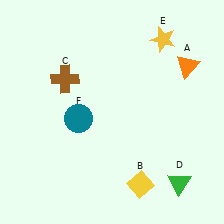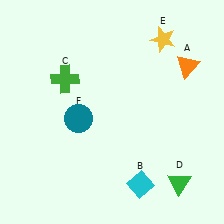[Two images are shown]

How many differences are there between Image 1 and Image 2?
There are 2 differences between the two images.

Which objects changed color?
B changed from yellow to cyan. C changed from brown to green.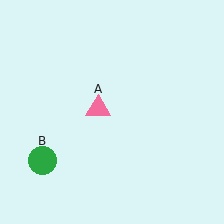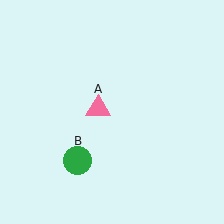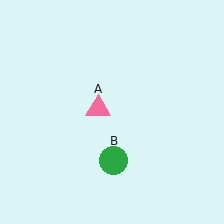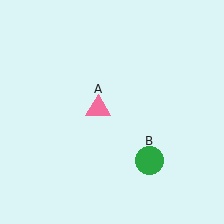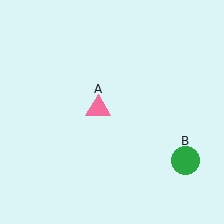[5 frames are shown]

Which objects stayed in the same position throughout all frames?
Pink triangle (object A) remained stationary.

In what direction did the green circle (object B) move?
The green circle (object B) moved right.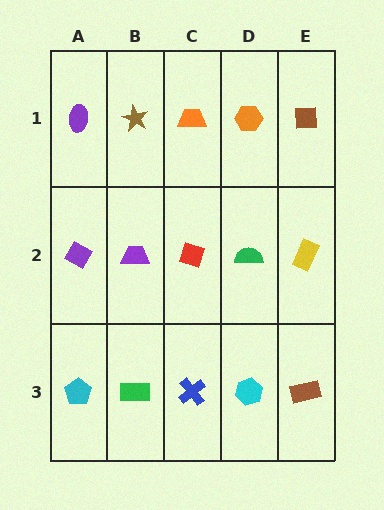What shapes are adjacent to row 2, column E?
A brown square (row 1, column E), a brown rectangle (row 3, column E), a green semicircle (row 2, column D).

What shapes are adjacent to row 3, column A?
A purple diamond (row 2, column A), a green rectangle (row 3, column B).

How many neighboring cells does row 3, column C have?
3.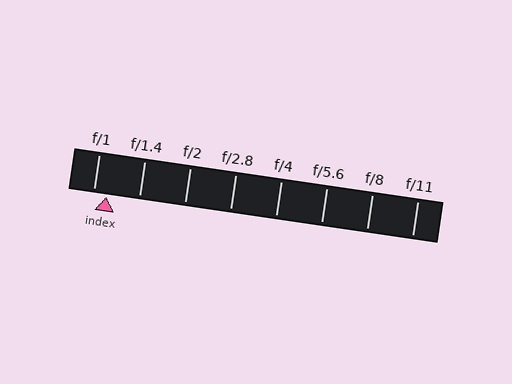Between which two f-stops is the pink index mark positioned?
The index mark is between f/1 and f/1.4.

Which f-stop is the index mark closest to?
The index mark is closest to f/1.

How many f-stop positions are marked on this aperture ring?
There are 8 f-stop positions marked.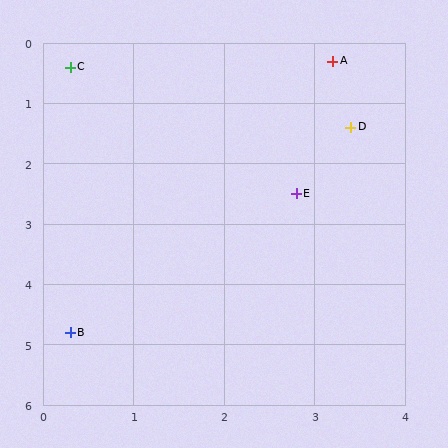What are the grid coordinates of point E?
Point E is at approximately (2.8, 2.5).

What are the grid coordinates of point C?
Point C is at approximately (0.3, 0.4).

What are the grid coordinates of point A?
Point A is at approximately (3.2, 0.3).